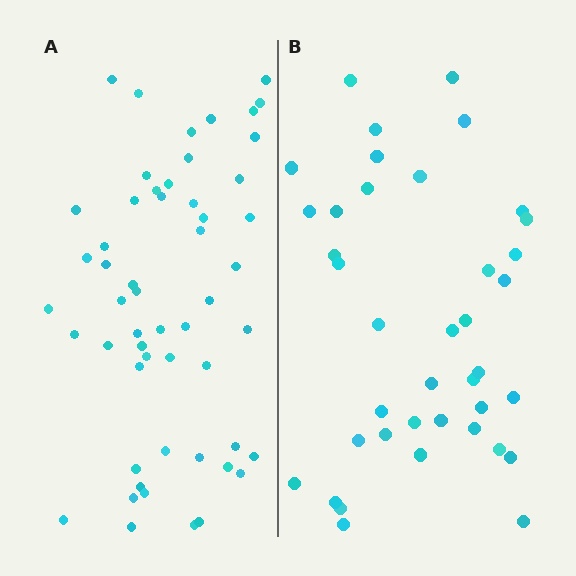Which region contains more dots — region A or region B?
Region A (the left region) has more dots.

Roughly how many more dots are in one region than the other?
Region A has approximately 15 more dots than region B.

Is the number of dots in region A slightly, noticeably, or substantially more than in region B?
Region A has noticeably more, but not dramatically so. The ratio is roughly 1.4 to 1.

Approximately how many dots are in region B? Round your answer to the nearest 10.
About 40 dots. (The exact count is 39, which rounds to 40.)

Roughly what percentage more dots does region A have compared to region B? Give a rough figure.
About 40% more.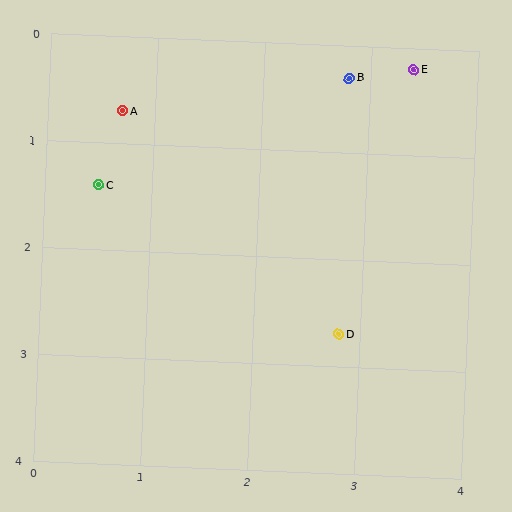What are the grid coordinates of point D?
Point D is at approximately (2.8, 2.7).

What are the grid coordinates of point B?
Point B is at approximately (2.8, 0.3).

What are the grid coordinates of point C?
Point C is at approximately (0.5, 1.4).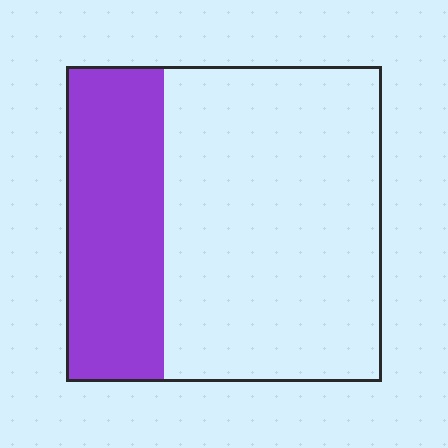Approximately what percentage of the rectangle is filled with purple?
Approximately 30%.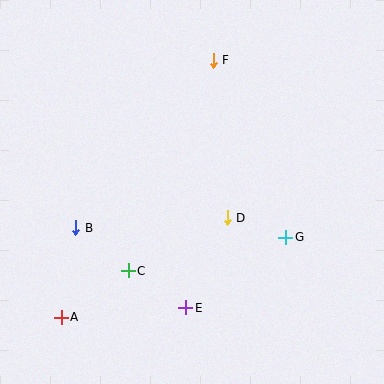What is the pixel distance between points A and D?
The distance between A and D is 193 pixels.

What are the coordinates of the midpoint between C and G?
The midpoint between C and G is at (207, 254).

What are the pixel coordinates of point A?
Point A is at (61, 317).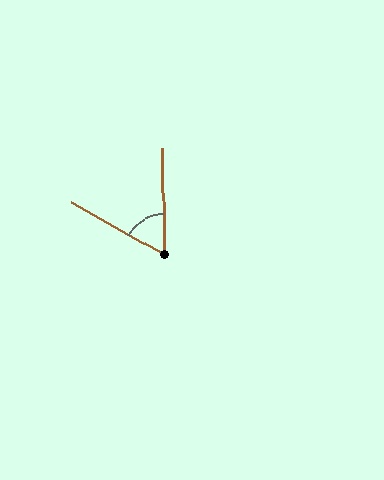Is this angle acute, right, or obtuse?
It is acute.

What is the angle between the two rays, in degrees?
Approximately 60 degrees.